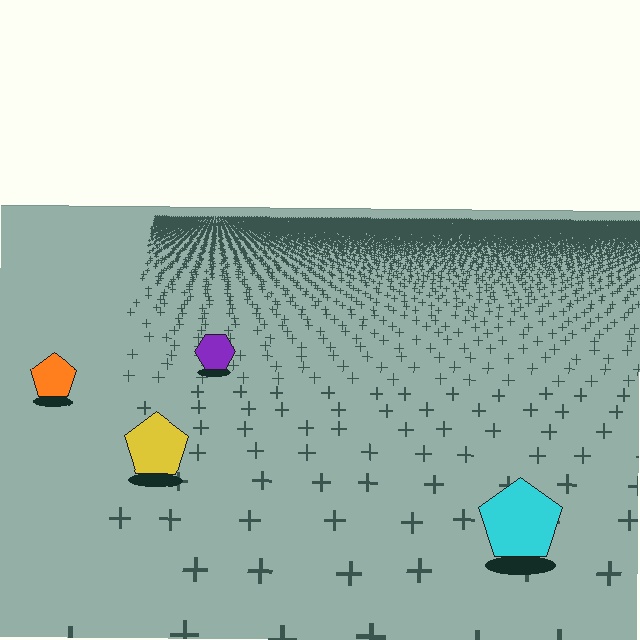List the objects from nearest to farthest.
From nearest to farthest: the cyan pentagon, the yellow pentagon, the orange pentagon, the purple hexagon.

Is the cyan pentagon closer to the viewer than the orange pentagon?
Yes. The cyan pentagon is closer — you can tell from the texture gradient: the ground texture is coarser near it.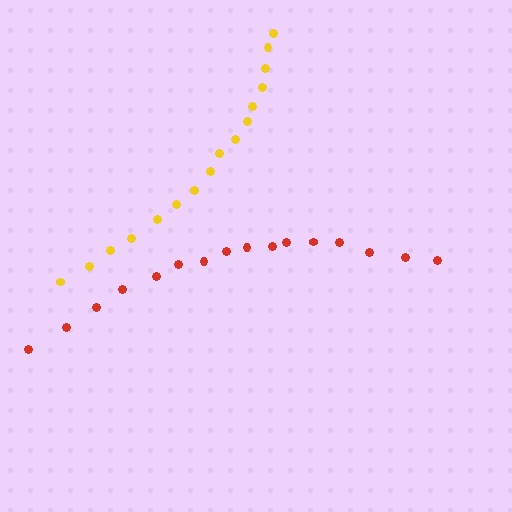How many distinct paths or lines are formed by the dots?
There are 2 distinct paths.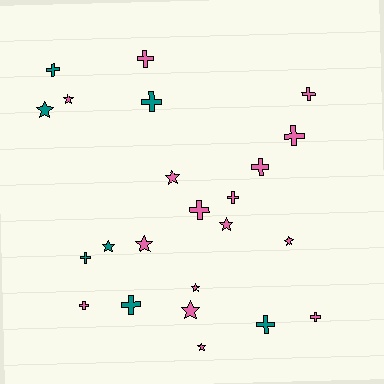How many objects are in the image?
There are 23 objects.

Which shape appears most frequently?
Cross, with 13 objects.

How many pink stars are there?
There are 8 pink stars.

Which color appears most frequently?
Pink, with 16 objects.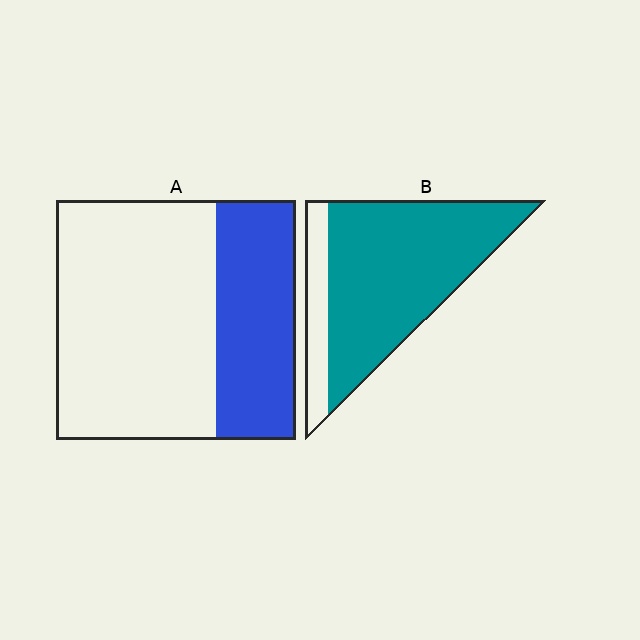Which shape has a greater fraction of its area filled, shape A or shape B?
Shape B.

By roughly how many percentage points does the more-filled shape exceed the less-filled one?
By roughly 50 percentage points (B over A).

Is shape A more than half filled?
No.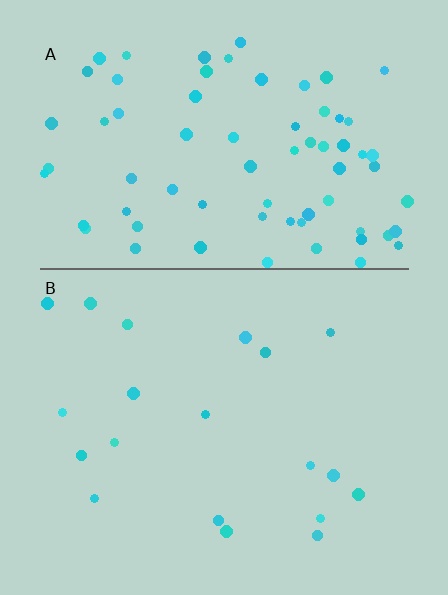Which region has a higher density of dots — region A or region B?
A (the top).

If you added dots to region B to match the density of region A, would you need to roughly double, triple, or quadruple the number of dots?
Approximately quadruple.